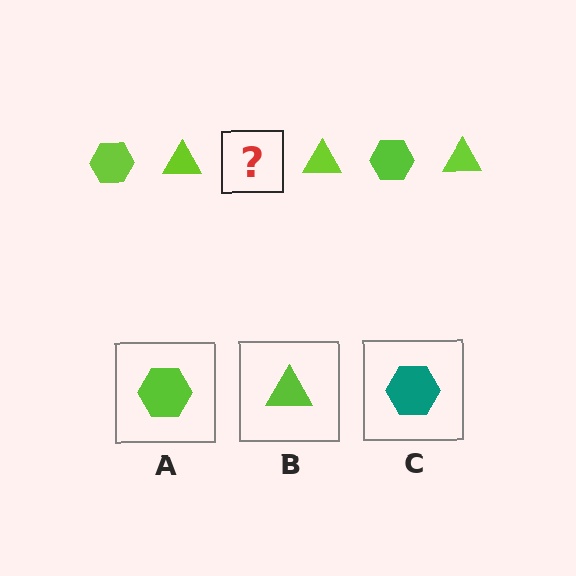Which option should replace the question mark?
Option A.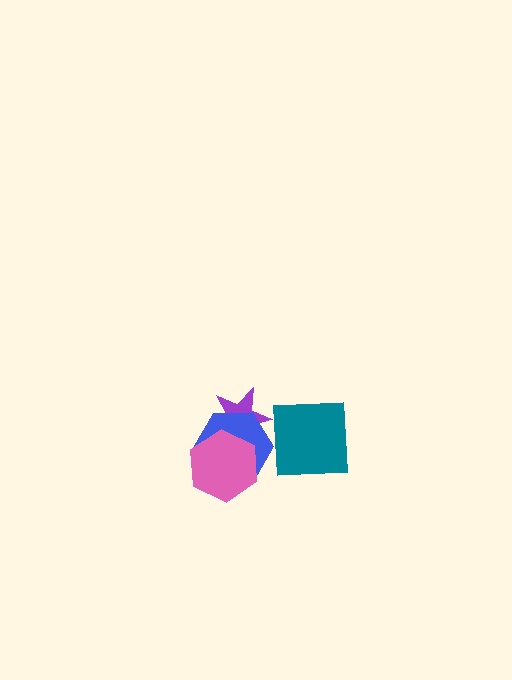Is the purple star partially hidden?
Yes, it is partially covered by another shape.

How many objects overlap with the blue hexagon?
2 objects overlap with the blue hexagon.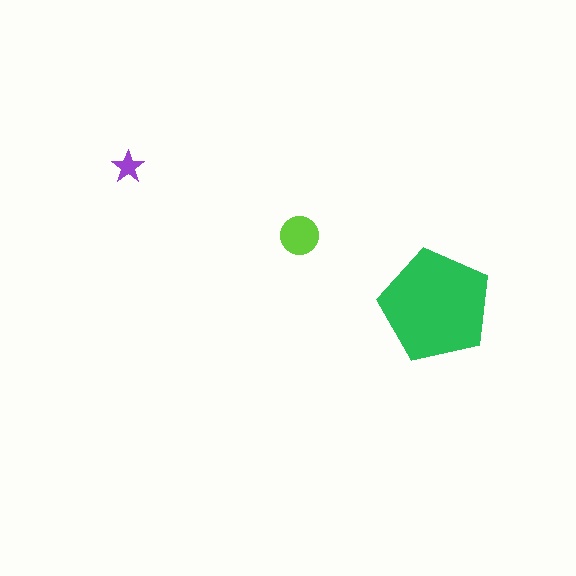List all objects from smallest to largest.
The purple star, the lime circle, the green pentagon.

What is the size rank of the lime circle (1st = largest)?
2nd.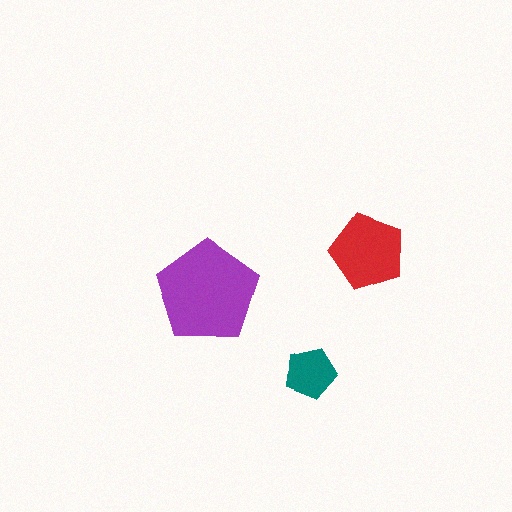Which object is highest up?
The red pentagon is topmost.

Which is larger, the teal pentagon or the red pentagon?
The red one.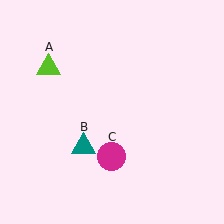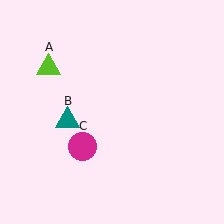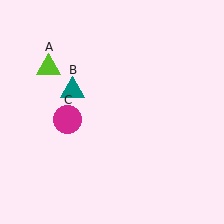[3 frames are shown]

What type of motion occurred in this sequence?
The teal triangle (object B), magenta circle (object C) rotated clockwise around the center of the scene.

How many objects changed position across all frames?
2 objects changed position: teal triangle (object B), magenta circle (object C).